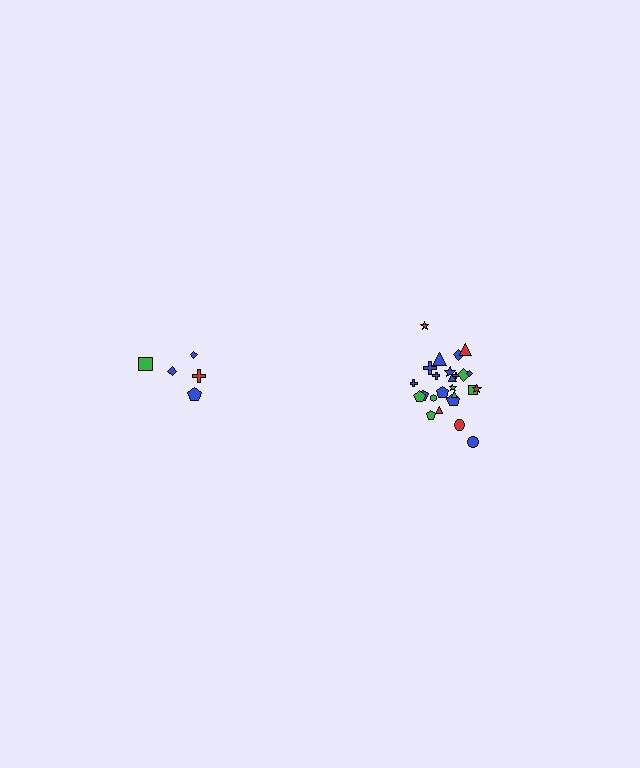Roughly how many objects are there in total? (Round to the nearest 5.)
Roughly 30 objects in total.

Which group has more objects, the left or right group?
The right group.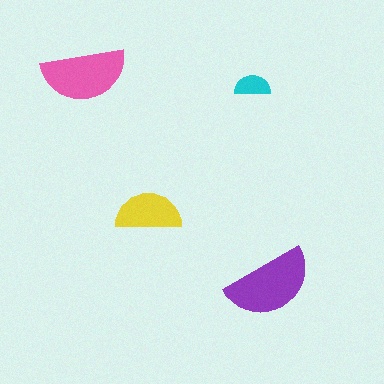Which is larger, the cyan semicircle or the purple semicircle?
The purple one.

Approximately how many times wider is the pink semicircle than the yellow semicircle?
About 1.5 times wider.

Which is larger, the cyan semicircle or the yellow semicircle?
The yellow one.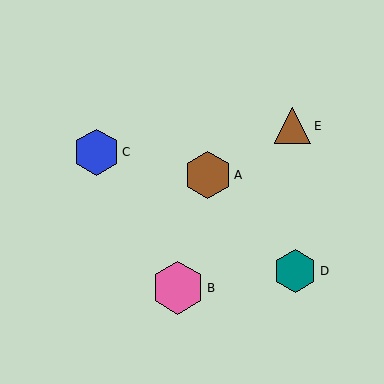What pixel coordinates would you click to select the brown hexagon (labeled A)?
Click at (208, 175) to select the brown hexagon A.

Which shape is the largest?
The pink hexagon (labeled B) is the largest.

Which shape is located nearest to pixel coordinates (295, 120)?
The brown triangle (labeled E) at (293, 126) is nearest to that location.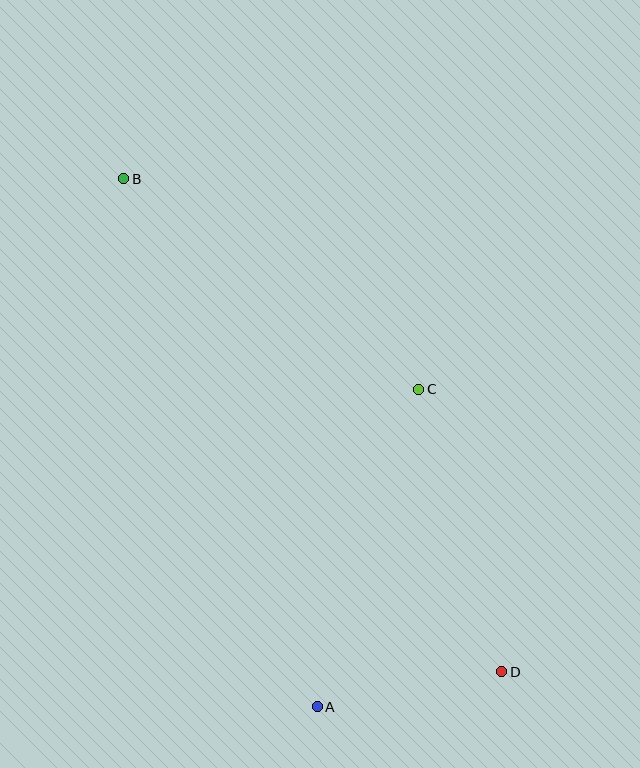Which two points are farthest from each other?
Points B and D are farthest from each other.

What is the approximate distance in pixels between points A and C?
The distance between A and C is approximately 333 pixels.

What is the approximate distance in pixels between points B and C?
The distance between B and C is approximately 363 pixels.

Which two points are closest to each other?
Points A and D are closest to each other.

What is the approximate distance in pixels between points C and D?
The distance between C and D is approximately 294 pixels.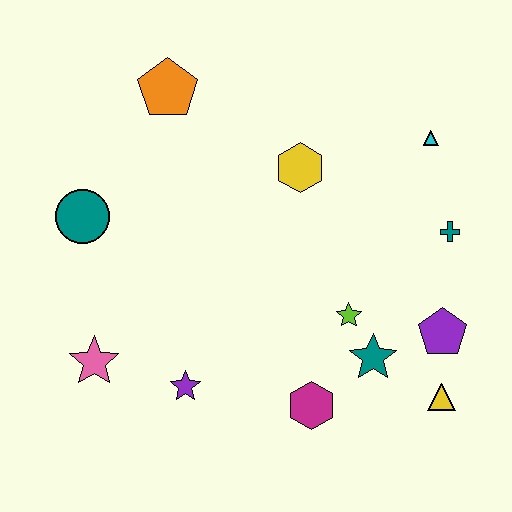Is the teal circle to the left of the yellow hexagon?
Yes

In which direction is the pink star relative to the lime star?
The pink star is to the left of the lime star.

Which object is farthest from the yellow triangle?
The orange pentagon is farthest from the yellow triangle.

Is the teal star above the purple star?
Yes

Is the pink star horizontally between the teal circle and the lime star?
Yes